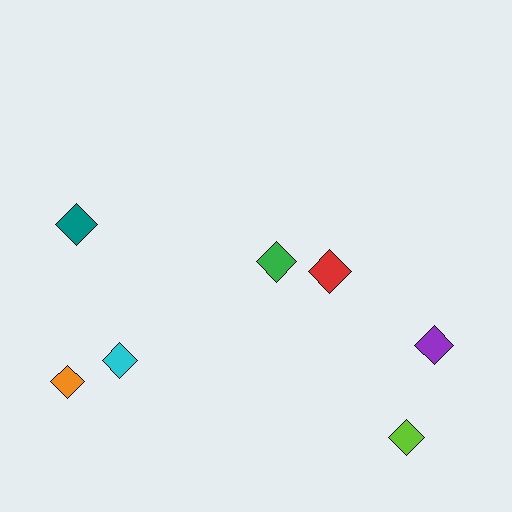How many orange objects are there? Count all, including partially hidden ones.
There is 1 orange object.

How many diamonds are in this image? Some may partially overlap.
There are 7 diamonds.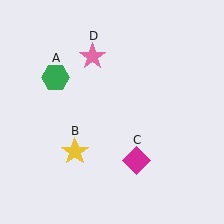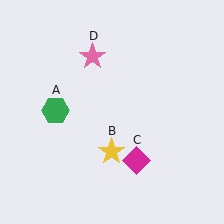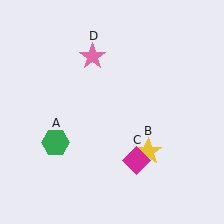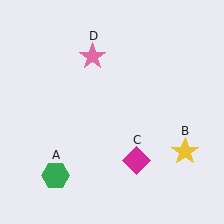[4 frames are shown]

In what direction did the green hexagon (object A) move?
The green hexagon (object A) moved down.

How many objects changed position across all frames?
2 objects changed position: green hexagon (object A), yellow star (object B).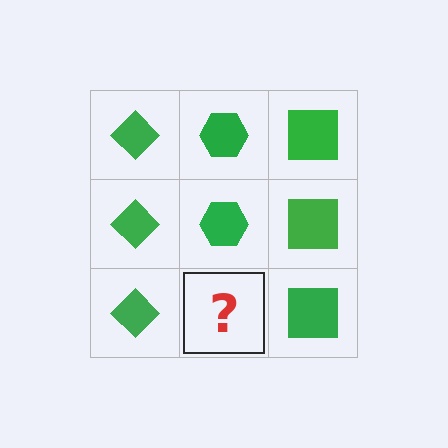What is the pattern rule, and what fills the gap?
The rule is that each column has a consistent shape. The gap should be filled with a green hexagon.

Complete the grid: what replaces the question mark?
The question mark should be replaced with a green hexagon.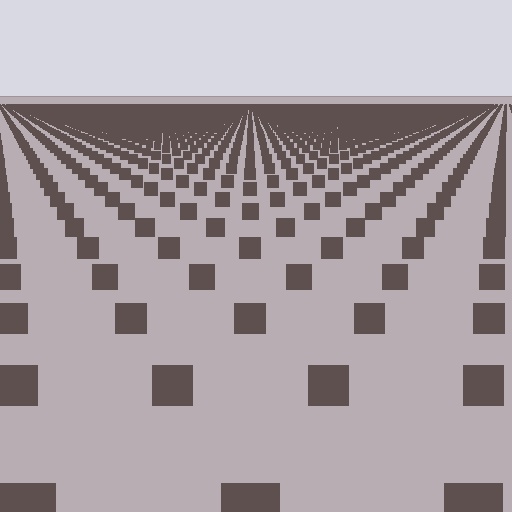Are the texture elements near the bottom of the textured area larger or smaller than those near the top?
Larger. Near the bottom, elements are closer to the viewer and appear at a bigger on-screen size.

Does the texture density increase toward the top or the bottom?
Density increases toward the top.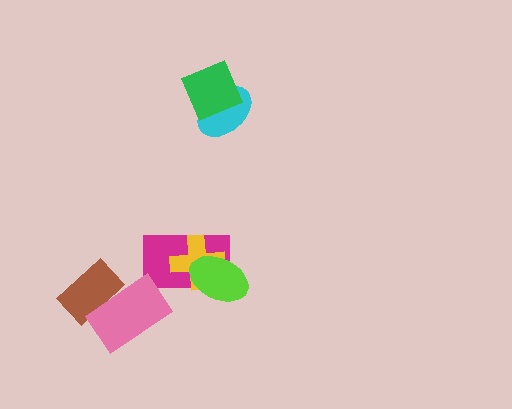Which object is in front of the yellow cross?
The lime ellipse is in front of the yellow cross.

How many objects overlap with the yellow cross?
2 objects overlap with the yellow cross.